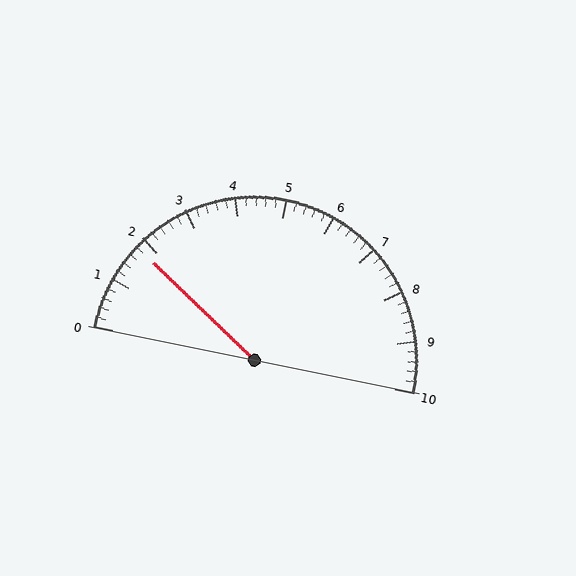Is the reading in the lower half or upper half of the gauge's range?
The reading is in the lower half of the range (0 to 10).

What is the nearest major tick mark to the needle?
The nearest major tick mark is 2.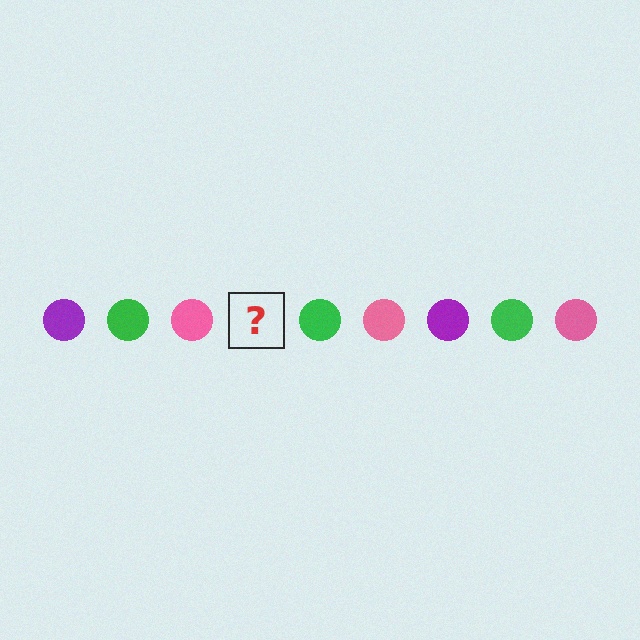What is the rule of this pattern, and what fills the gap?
The rule is that the pattern cycles through purple, green, pink circles. The gap should be filled with a purple circle.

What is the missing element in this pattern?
The missing element is a purple circle.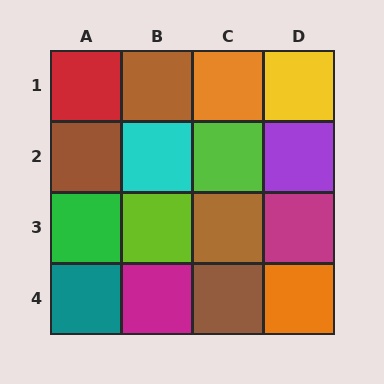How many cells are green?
1 cell is green.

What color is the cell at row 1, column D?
Yellow.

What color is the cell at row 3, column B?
Lime.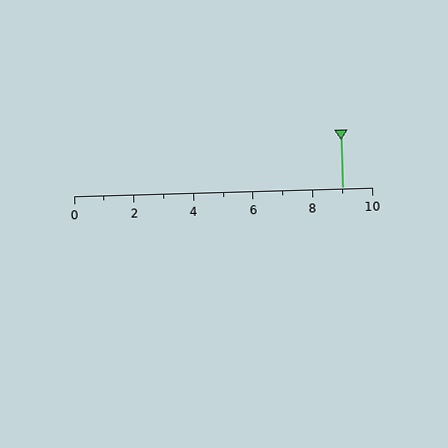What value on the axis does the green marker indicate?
The marker indicates approximately 9.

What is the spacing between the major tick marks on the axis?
The major ticks are spaced 2 apart.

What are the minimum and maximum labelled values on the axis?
The axis runs from 0 to 10.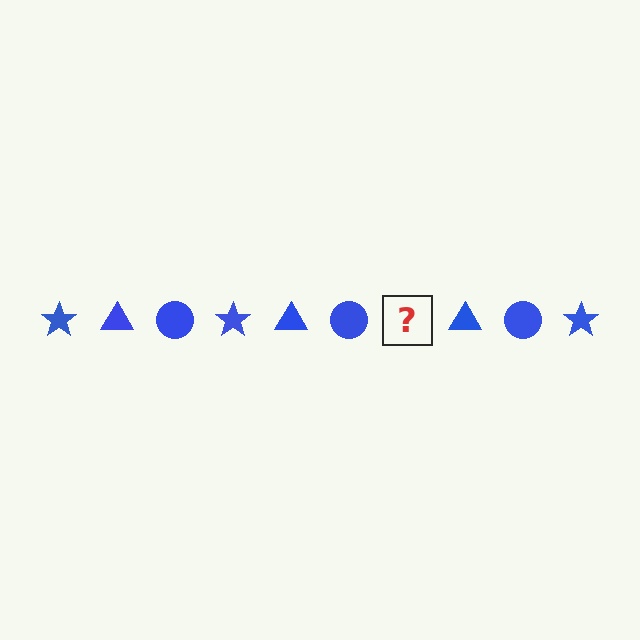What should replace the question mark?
The question mark should be replaced with a blue star.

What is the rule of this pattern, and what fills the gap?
The rule is that the pattern cycles through star, triangle, circle shapes in blue. The gap should be filled with a blue star.